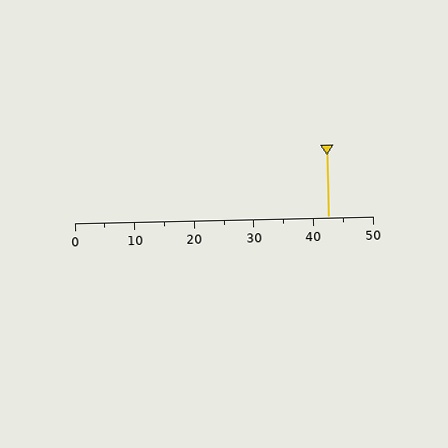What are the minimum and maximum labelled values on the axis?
The axis runs from 0 to 50.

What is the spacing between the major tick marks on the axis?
The major ticks are spaced 10 apart.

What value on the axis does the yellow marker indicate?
The marker indicates approximately 42.5.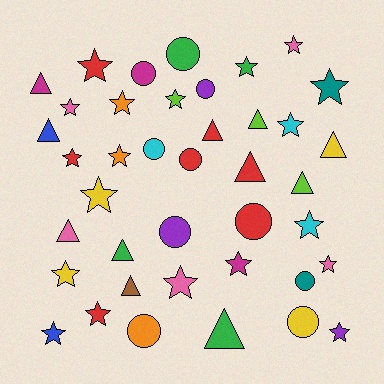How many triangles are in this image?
There are 11 triangles.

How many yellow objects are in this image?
There are 4 yellow objects.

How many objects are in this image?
There are 40 objects.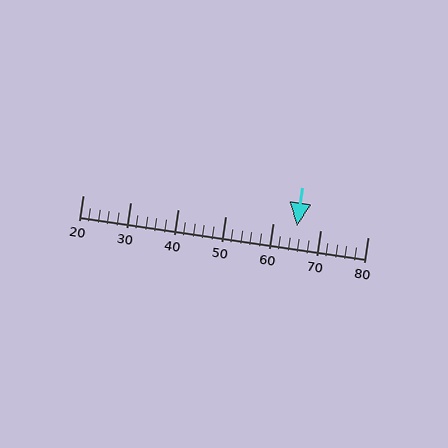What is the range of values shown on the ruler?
The ruler shows values from 20 to 80.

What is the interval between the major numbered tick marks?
The major tick marks are spaced 10 units apart.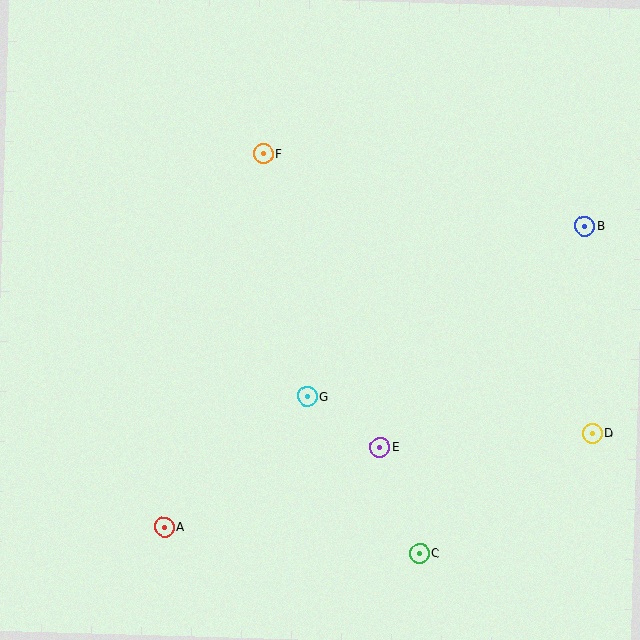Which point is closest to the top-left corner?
Point F is closest to the top-left corner.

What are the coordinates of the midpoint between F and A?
The midpoint between F and A is at (214, 340).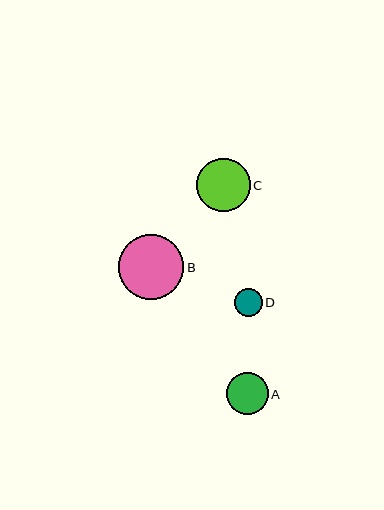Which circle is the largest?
Circle B is the largest with a size of approximately 65 pixels.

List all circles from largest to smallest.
From largest to smallest: B, C, A, D.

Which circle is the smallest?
Circle D is the smallest with a size of approximately 28 pixels.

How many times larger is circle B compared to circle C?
Circle B is approximately 1.2 times the size of circle C.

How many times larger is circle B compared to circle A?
Circle B is approximately 1.5 times the size of circle A.